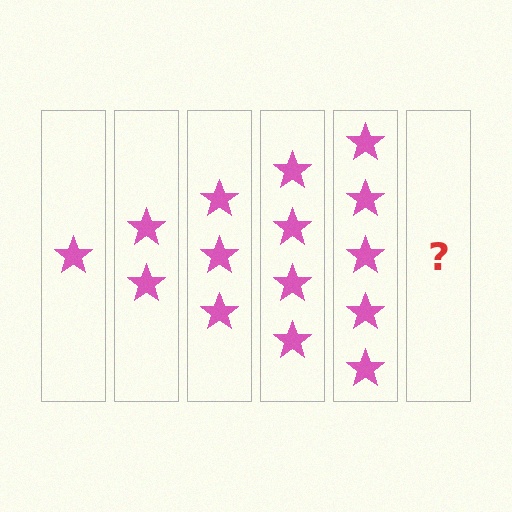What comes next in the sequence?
The next element should be 6 stars.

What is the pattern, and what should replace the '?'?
The pattern is that each step adds one more star. The '?' should be 6 stars.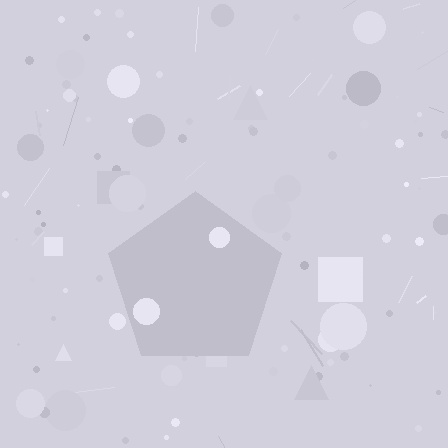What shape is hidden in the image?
A pentagon is hidden in the image.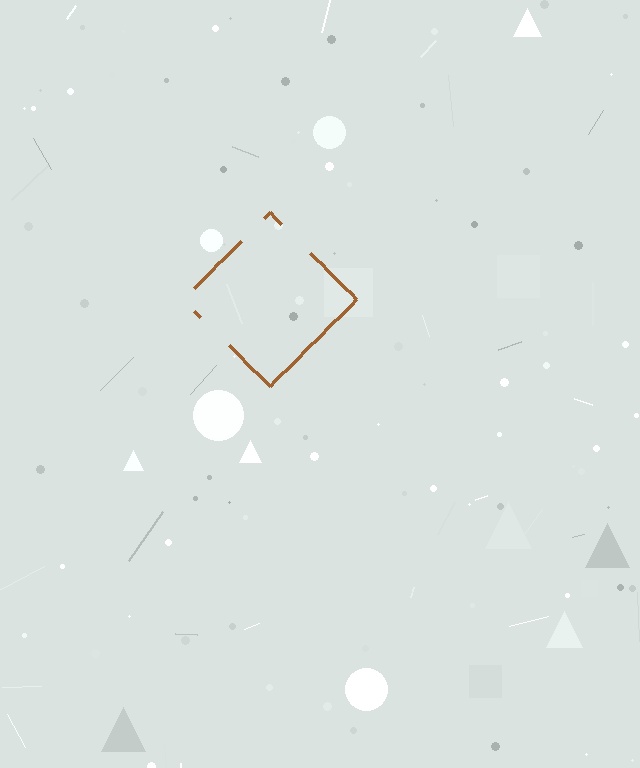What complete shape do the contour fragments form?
The contour fragments form a diamond.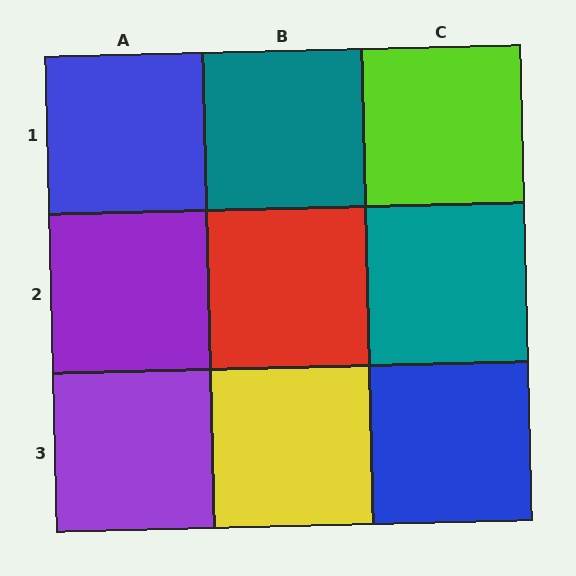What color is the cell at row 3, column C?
Blue.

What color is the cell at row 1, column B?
Teal.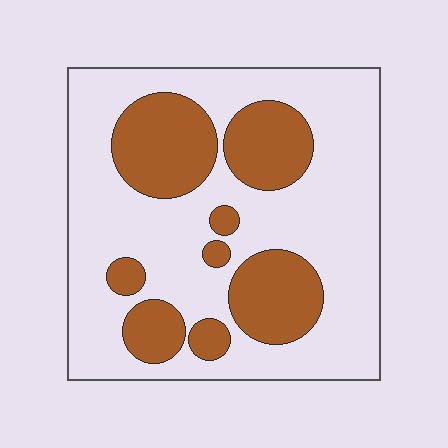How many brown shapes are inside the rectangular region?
8.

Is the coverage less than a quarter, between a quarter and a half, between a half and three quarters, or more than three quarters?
Between a quarter and a half.